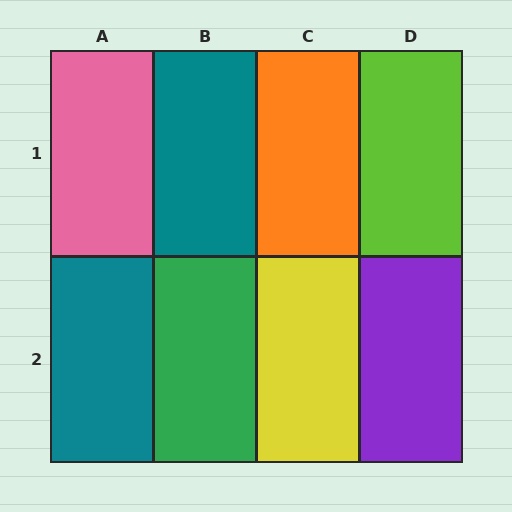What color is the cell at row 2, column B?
Green.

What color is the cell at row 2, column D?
Purple.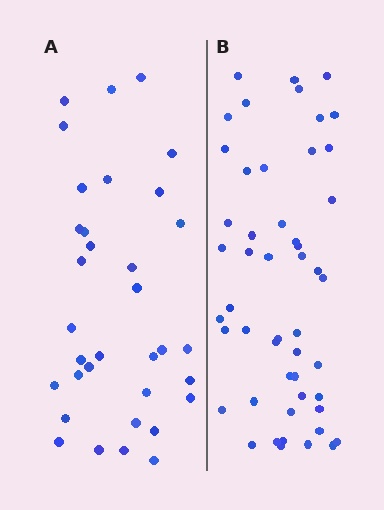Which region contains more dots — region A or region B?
Region B (the right region) has more dots.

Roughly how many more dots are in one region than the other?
Region B has approximately 15 more dots than region A.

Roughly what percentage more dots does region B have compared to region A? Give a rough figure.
About 45% more.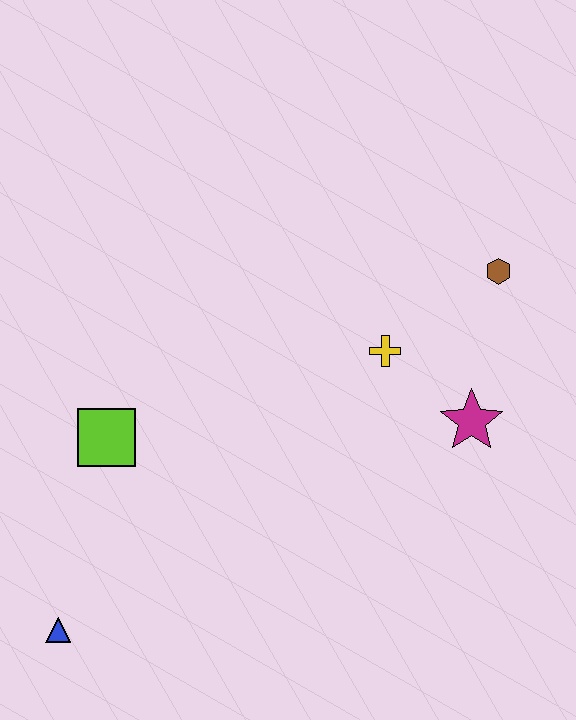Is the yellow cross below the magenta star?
No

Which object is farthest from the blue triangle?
The brown hexagon is farthest from the blue triangle.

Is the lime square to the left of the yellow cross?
Yes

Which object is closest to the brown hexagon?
The yellow cross is closest to the brown hexagon.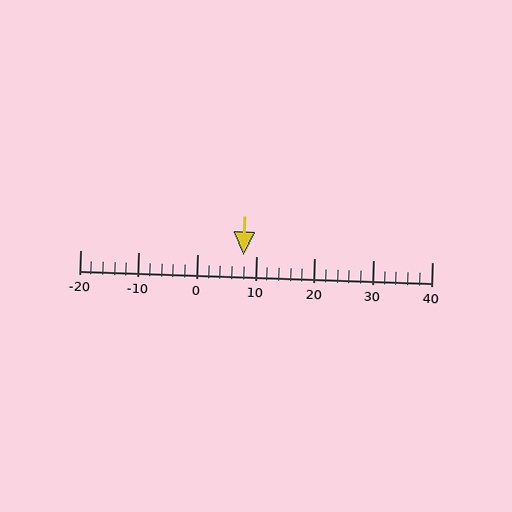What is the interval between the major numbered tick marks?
The major tick marks are spaced 10 units apart.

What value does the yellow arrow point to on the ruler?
The yellow arrow points to approximately 8.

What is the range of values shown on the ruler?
The ruler shows values from -20 to 40.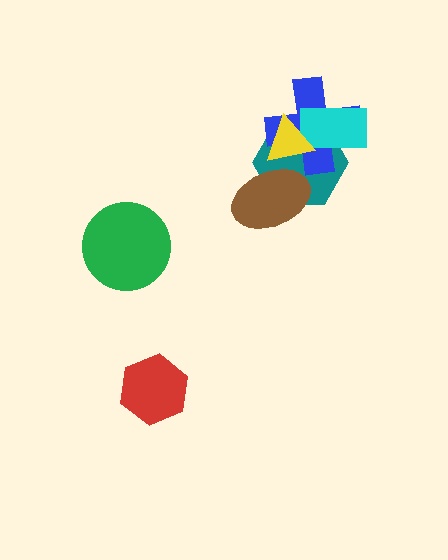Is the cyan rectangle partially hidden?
Yes, it is partially covered by another shape.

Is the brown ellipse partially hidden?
Yes, it is partially covered by another shape.